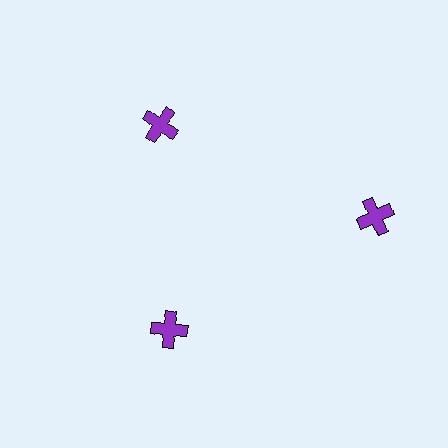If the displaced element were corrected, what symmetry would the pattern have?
It would have 3-fold rotational symmetry — the pattern would map onto itself every 120 degrees.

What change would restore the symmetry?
The symmetry would be restored by moving it inward, back onto the ring so that all 3 crosses sit at equal angles and equal distance from the center.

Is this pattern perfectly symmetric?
No. The 3 purple crosses are arranged in a ring, but one element near the 3 o'clock position is pushed outward from the center, breaking the 3-fold rotational symmetry.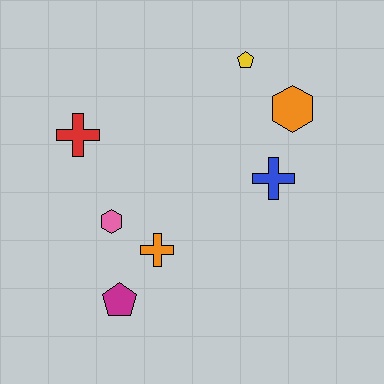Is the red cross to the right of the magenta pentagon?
No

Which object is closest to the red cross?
The pink hexagon is closest to the red cross.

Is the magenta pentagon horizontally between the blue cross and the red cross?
Yes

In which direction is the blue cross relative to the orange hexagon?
The blue cross is below the orange hexagon.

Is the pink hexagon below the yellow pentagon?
Yes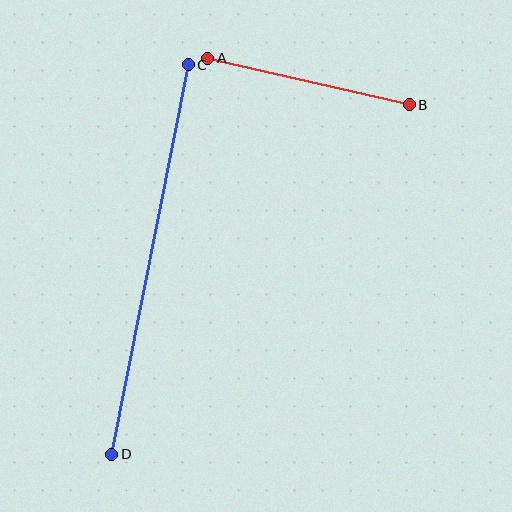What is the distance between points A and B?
The distance is approximately 207 pixels.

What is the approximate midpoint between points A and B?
The midpoint is at approximately (309, 82) pixels.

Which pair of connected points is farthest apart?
Points C and D are farthest apart.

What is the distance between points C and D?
The distance is approximately 397 pixels.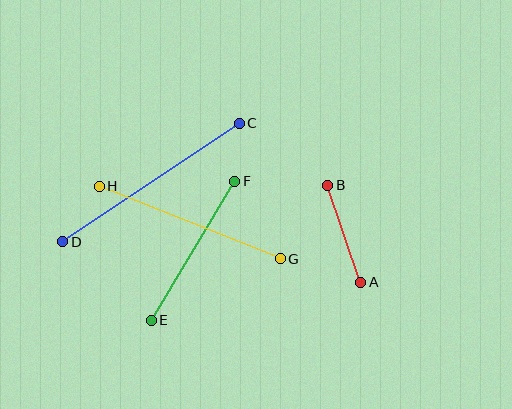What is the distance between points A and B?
The distance is approximately 103 pixels.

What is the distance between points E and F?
The distance is approximately 162 pixels.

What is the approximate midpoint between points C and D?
The midpoint is at approximately (151, 183) pixels.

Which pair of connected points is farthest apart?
Points C and D are farthest apart.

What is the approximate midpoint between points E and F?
The midpoint is at approximately (193, 251) pixels.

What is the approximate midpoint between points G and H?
The midpoint is at approximately (190, 223) pixels.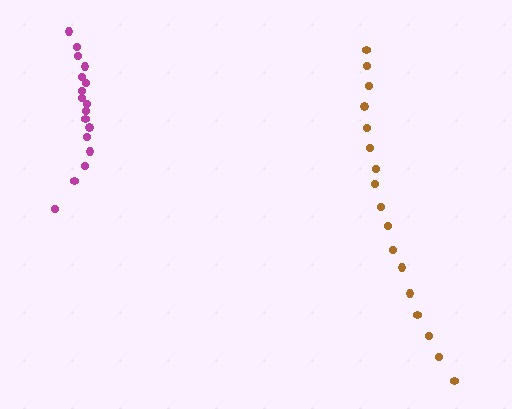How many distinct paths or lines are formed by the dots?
There are 2 distinct paths.